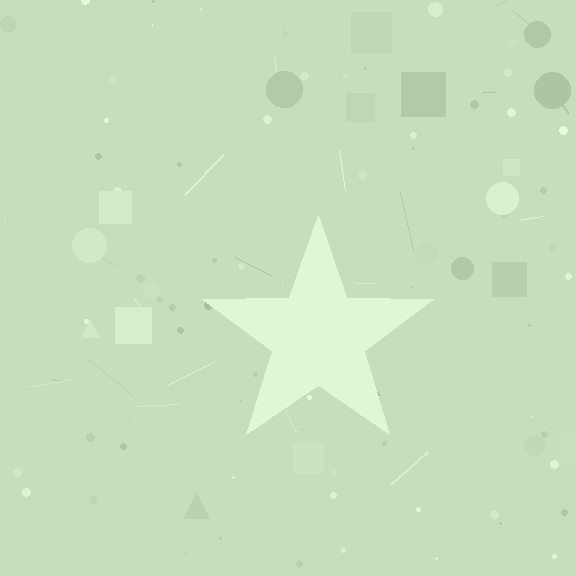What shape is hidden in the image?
A star is hidden in the image.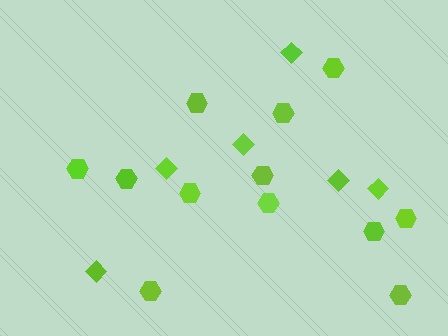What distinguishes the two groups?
There are 2 groups: one group of hexagons (12) and one group of diamonds (6).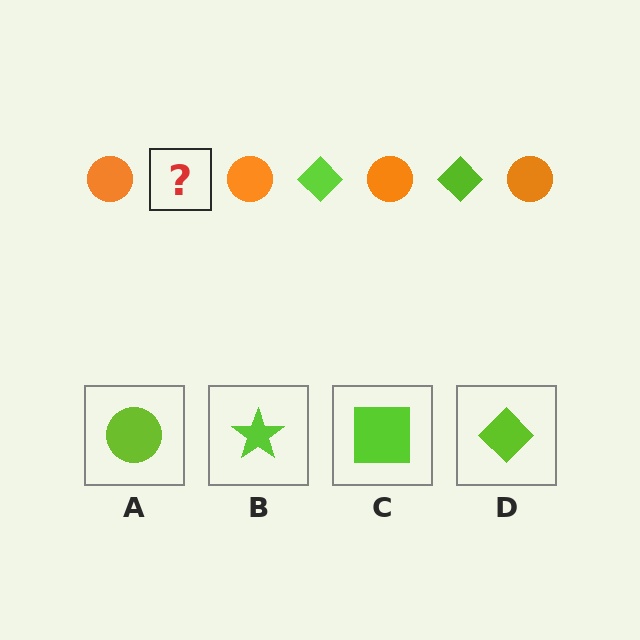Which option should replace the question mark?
Option D.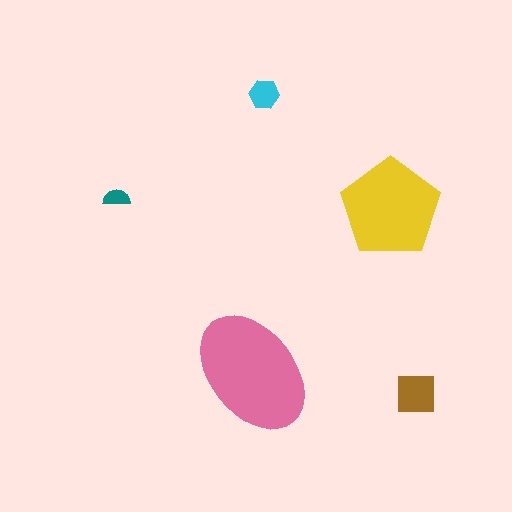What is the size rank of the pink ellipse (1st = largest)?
1st.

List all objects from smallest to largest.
The teal semicircle, the cyan hexagon, the brown square, the yellow pentagon, the pink ellipse.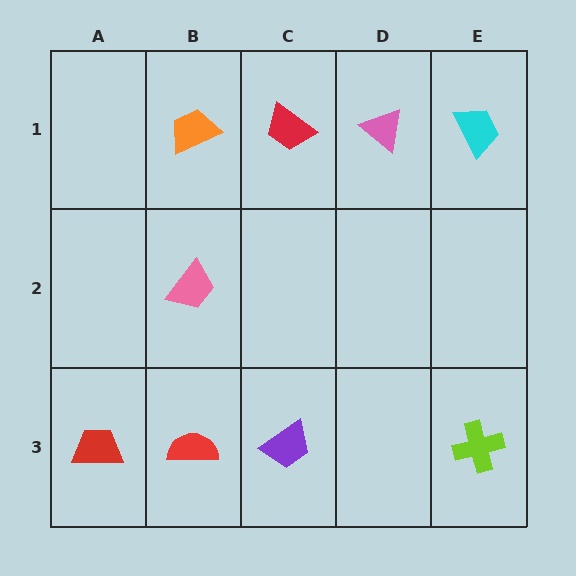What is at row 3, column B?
A red semicircle.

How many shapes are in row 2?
1 shape.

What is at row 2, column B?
A pink trapezoid.